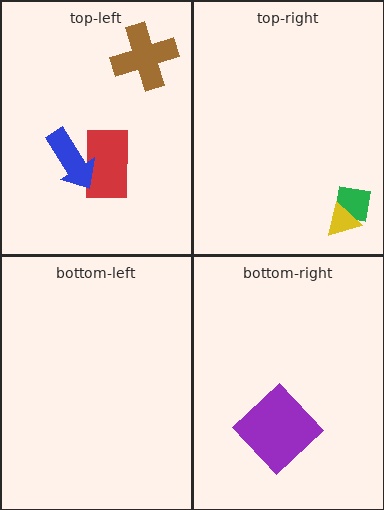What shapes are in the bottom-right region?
The purple diamond.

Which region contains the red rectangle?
The top-left region.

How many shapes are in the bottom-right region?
1.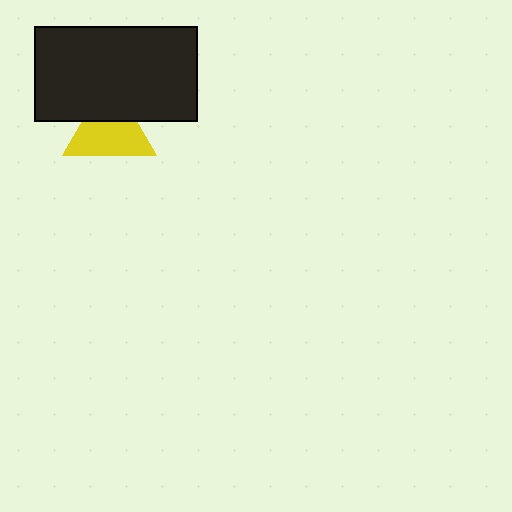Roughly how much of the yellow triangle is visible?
Most of it is visible (roughly 66%).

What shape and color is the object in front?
The object in front is a black rectangle.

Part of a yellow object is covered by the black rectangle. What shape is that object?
It is a triangle.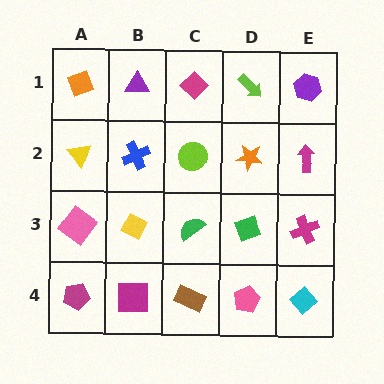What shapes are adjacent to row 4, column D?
A green diamond (row 3, column D), a brown rectangle (row 4, column C), a cyan diamond (row 4, column E).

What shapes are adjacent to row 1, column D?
An orange star (row 2, column D), a magenta diamond (row 1, column C), a purple hexagon (row 1, column E).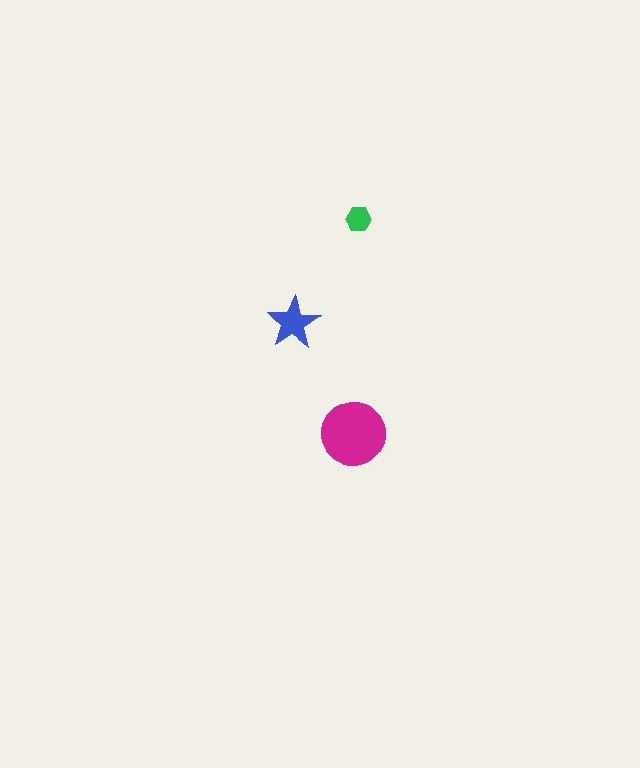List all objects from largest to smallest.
The magenta circle, the blue star, the green hexagon.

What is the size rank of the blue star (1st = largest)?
2nd.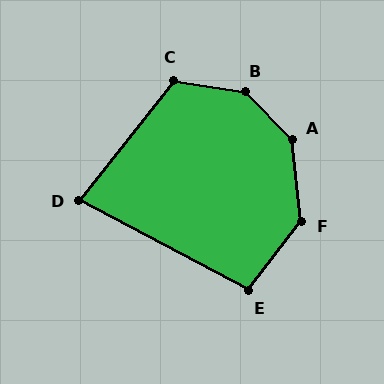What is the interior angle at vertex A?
Approximately 141 degrees (obtuse).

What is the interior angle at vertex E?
Approximately 100 degrees (obtuse).